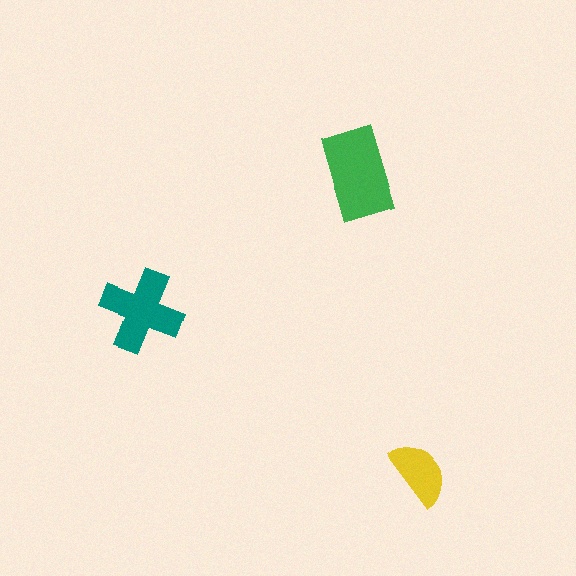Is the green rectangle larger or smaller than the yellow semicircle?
Larger.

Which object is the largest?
The green rectangle.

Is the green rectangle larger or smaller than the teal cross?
Larger.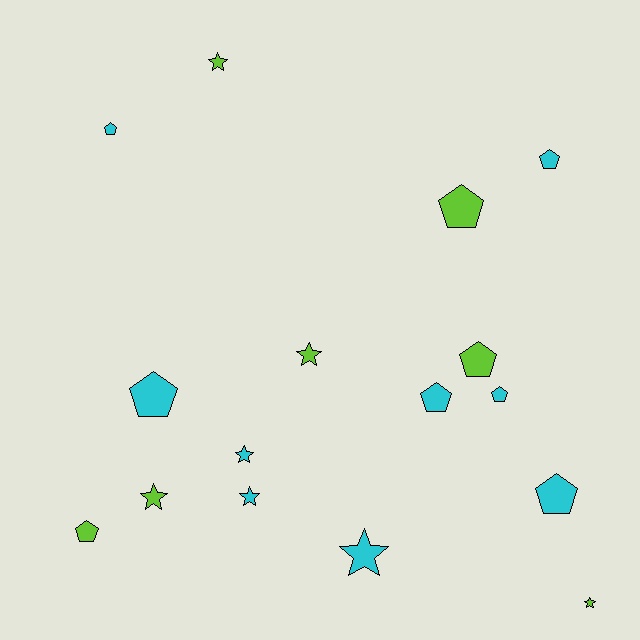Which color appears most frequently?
Cyan, with 9 objects.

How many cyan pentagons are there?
There are 6 cyan pentagons.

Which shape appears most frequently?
Pentagon, with 9 objects.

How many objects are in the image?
There are 16 objects.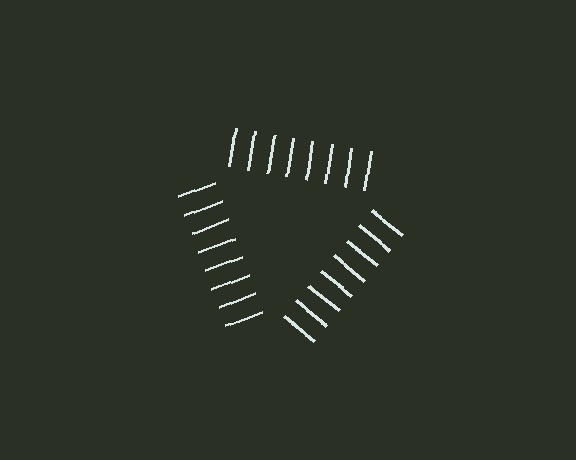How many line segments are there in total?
24 — 8 along each of the 3 edges.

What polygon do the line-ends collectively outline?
An illusory triangle — the line segments terminate on its edges but no continuous stroke is drawn.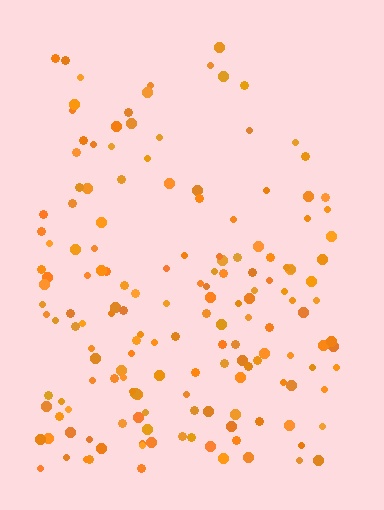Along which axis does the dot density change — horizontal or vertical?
Vertical.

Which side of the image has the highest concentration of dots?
The bottom.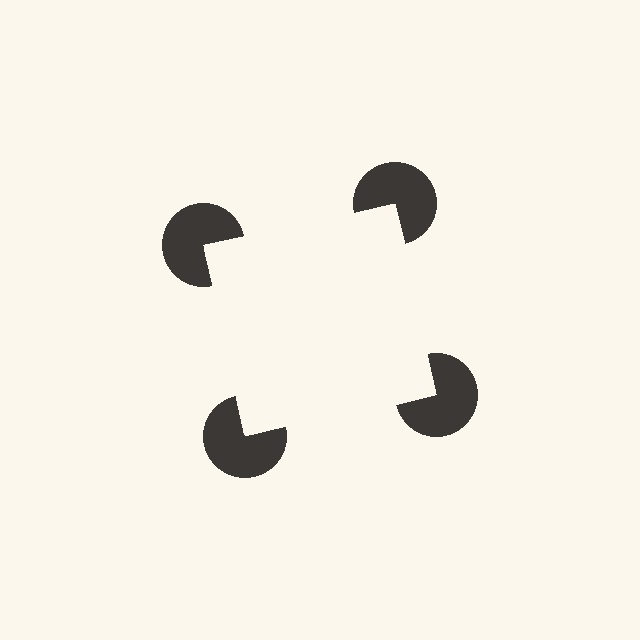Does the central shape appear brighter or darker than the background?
It typically appears slightly brighter than the background, even though no actual brightness change is drawn.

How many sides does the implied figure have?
4 sides.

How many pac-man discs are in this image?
There are 4 — one at each vertex of the illusory square.